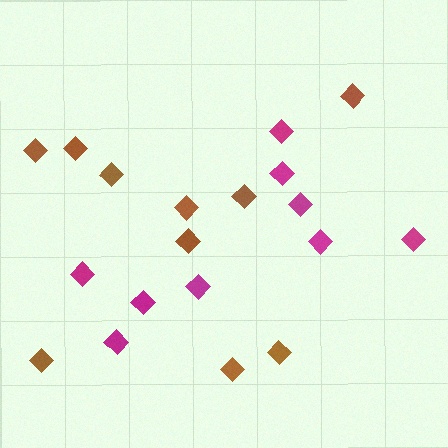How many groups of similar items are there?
There are 2 groups: one group of magenta diamonds (9) and one group of brown diamonds (10).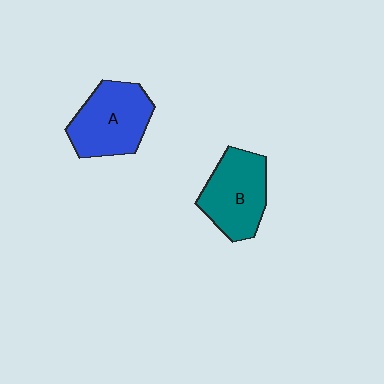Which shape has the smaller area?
Shape B (teal).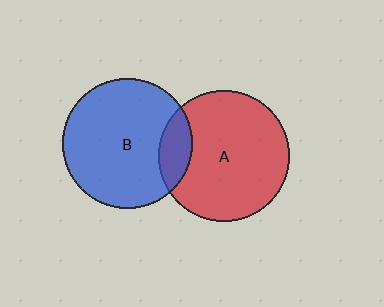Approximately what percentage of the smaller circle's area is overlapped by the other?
Approximately 15%.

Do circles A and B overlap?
Yes.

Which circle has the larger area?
Circle A (red).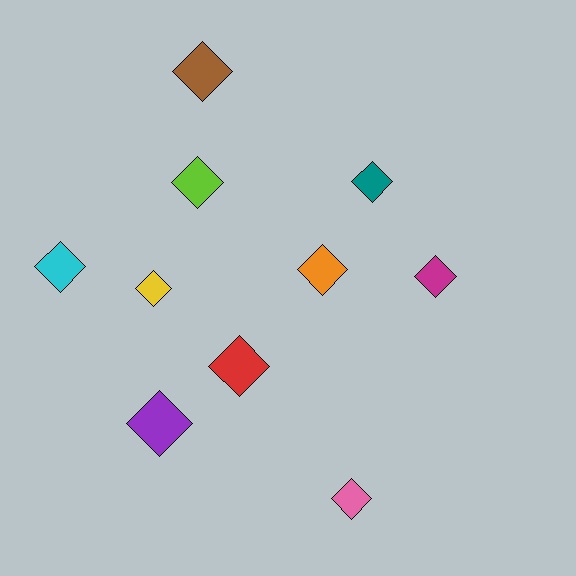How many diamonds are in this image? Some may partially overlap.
There are 10 diamonds.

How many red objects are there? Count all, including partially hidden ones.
There is 1 red object.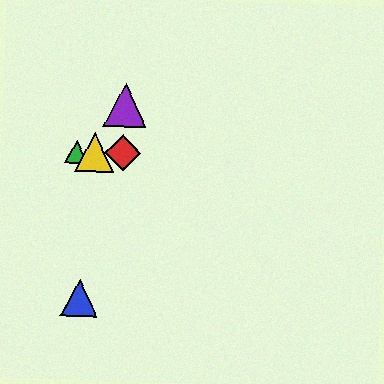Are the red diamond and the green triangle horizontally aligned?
Yes, both are at y≈153.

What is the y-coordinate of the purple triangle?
The purple triangle is at y≈105.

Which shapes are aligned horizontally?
The red diamond, the green triangle, the yellow triangle are aligned horizontally.